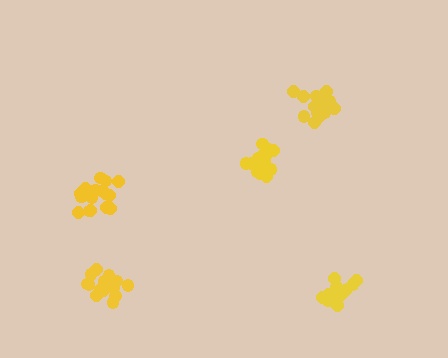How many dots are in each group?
Group 1: 16 dots, Group 2: 16 dots, Group 3: 17 dots, Group 4: 19 dots, Group 5: 17 dots (85 total).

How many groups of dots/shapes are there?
There are 5 groups.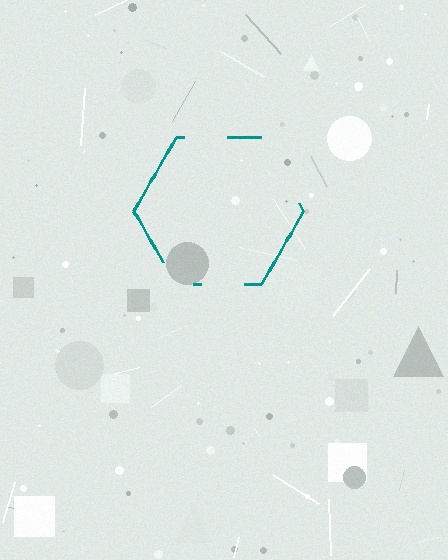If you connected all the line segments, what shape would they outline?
They would outline a hexagon.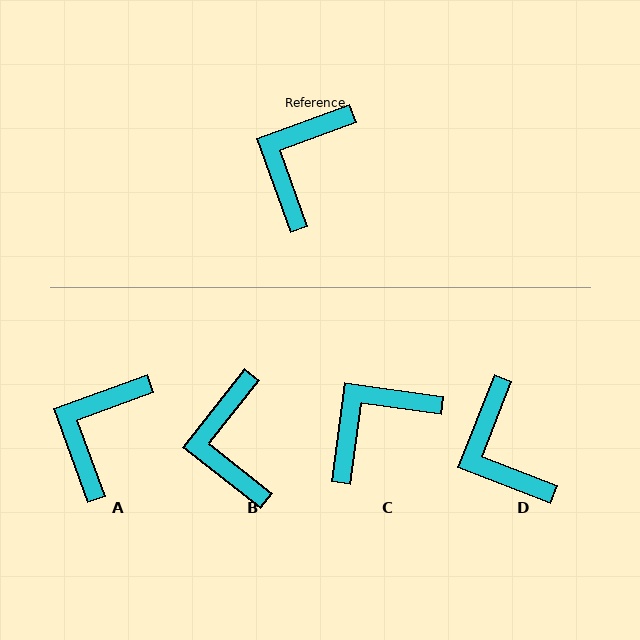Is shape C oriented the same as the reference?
No, it is off by about 28 degrees.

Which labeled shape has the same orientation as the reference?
A.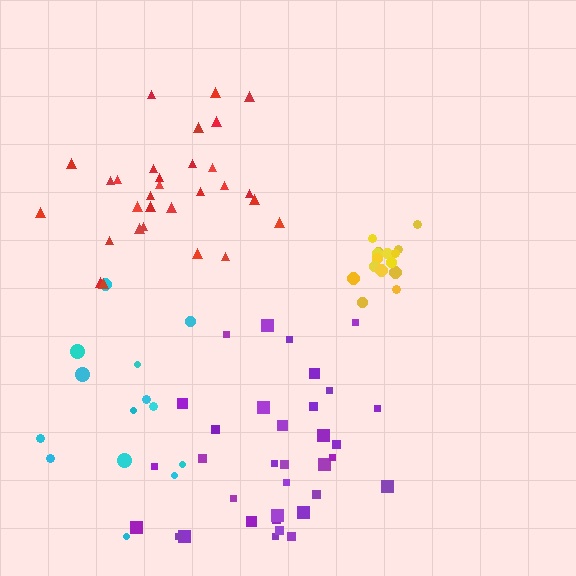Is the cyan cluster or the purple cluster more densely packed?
Purple.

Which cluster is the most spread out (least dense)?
Cyan.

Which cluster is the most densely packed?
Yellow.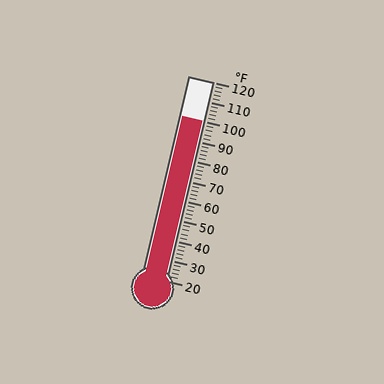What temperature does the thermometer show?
The thermometer shows approximately 100°F.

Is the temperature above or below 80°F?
The temperature is above 80°F.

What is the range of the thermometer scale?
The thermometer scale ranges from 20°F to 120°F.